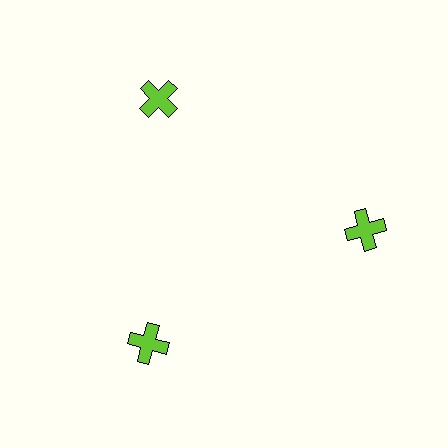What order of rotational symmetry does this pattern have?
This pattern has 3-fold rotational symmetry.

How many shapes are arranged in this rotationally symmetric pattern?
There are 3 shapes, arranged in 3 groups of 1.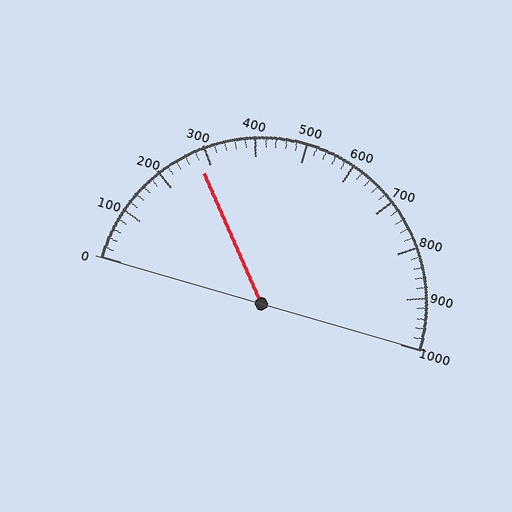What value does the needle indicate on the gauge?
The needle indicates approximately 280.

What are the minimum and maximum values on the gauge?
The gauge ranges from 0 to 1000.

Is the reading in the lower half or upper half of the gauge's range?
The reading is in the lower half of the range (0 to 1000).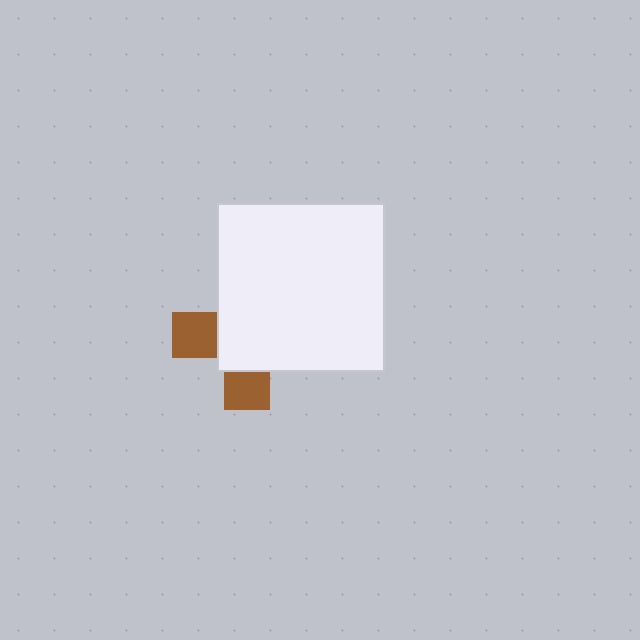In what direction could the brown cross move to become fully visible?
The brown cross could move toward the lower-left. That would shift it out from behind the white square entirely.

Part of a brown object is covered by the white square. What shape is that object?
It is a cross.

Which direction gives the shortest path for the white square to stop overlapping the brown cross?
Moving toward the upper-right gives the shortest separation.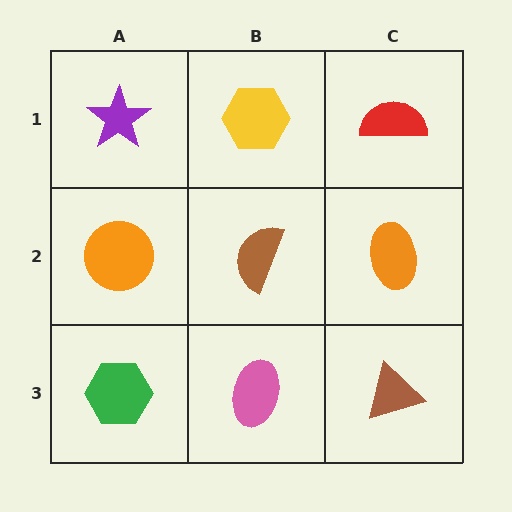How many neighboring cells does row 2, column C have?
3.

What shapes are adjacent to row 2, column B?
A yellow hexagon (row 1, column B), a pink ellipse (row 3, column B), an orange circle (row 2, column A), an orange ellipse (row 2, column C).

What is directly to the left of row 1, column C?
A yellow hexagon.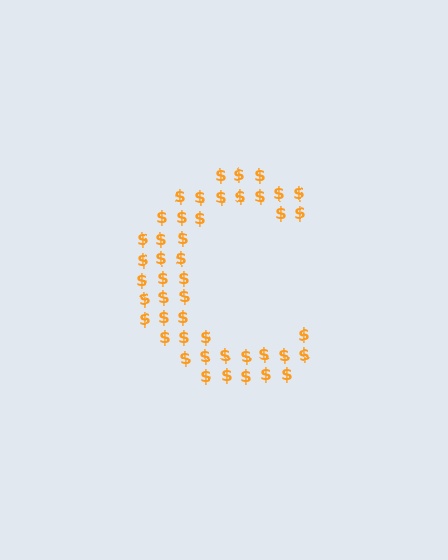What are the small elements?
The small elements are dollar signs.